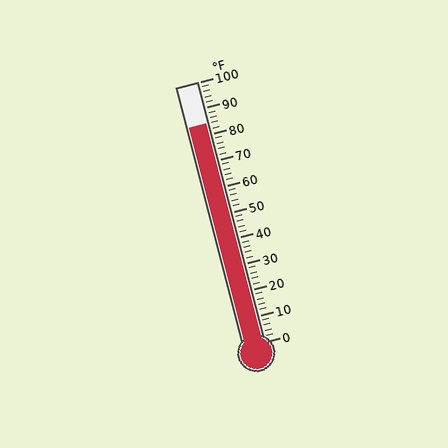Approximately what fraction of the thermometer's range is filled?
The thermometer is filled to approximately 85% of its range.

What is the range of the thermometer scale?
The thermometer scale ranges from 0°F to 100°F.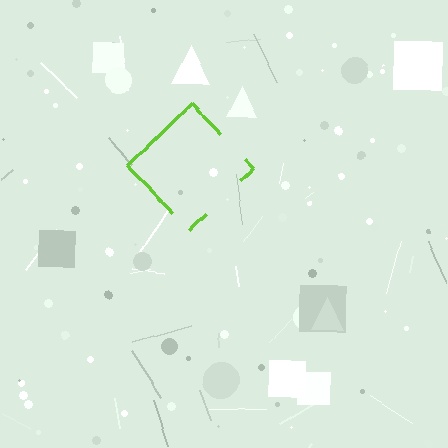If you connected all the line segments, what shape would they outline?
They would outline a diamond.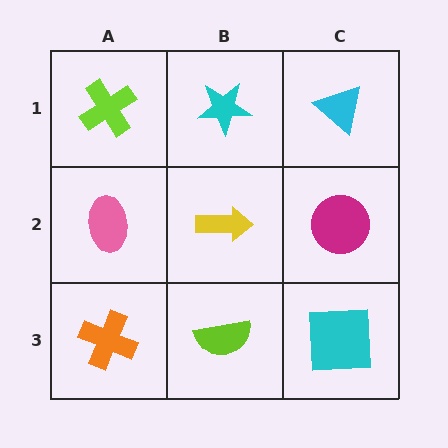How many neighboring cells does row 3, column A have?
2.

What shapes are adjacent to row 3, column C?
A magenta circle (row 2, column C), a lime semicircle (row 3, column B).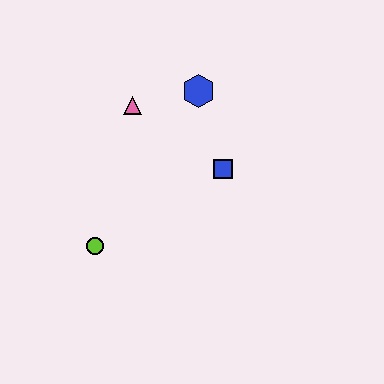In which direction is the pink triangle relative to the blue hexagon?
The pink triangle is to the left of the blue hexagon.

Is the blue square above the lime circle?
Yes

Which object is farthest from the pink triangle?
The lime circle is farthest from the pink triangle.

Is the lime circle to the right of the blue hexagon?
No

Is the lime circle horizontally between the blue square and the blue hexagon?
No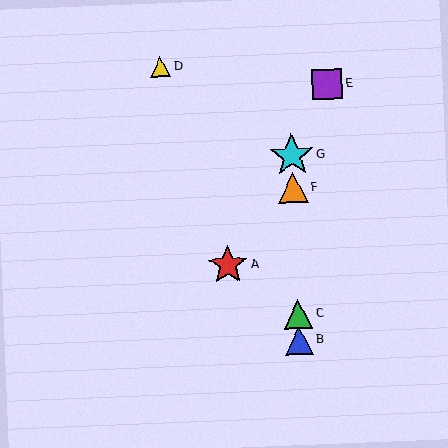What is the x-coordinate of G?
Object G is at x≈292.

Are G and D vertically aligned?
No, G is at x≈292 and D is at x≈161.